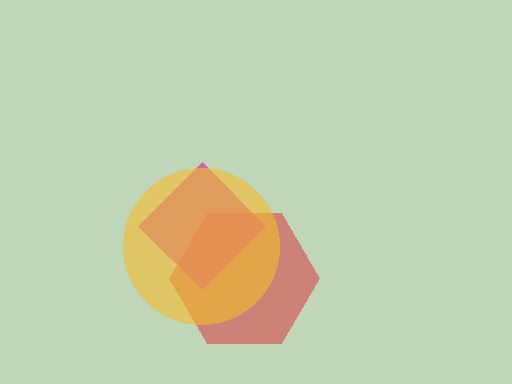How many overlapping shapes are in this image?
There are 3 overlapping shapes in the image.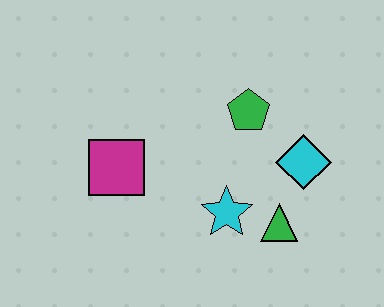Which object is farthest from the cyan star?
The magenta square is farthest from the cyan star.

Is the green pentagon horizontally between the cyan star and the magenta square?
No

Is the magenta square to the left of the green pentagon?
Yes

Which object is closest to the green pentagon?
The cyan diamond is closest to the green pentagon.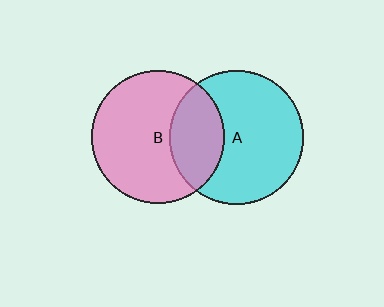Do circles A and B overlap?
Yes.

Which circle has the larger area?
Circle A (cyan).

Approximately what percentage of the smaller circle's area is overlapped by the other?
Approximately 30%.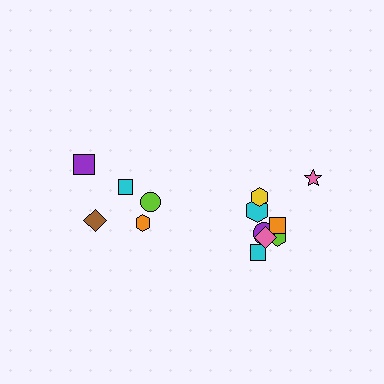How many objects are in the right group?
There are 8 objects.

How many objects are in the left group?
There are 5 objects.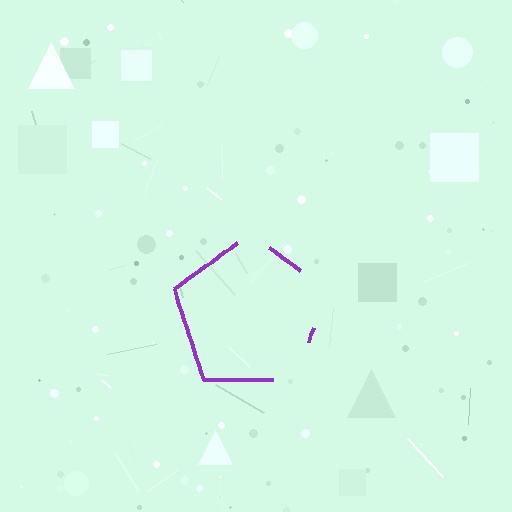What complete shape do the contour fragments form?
The contour fragments form a pentagon.